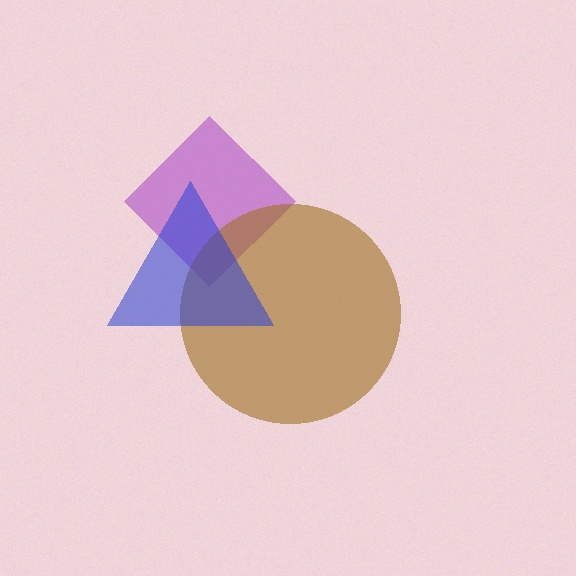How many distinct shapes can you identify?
There are 3 distinct shapes: a purple diamond, a brown circle, a blue triangle.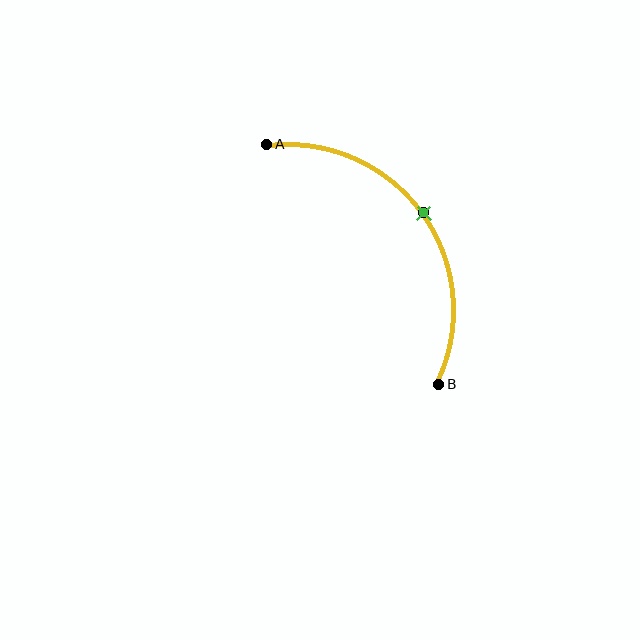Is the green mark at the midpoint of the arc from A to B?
Yes. The green mark lies on the arc at equal arc-length from both A and B — it is the arc midpoint.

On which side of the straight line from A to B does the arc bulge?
The arc bulges above and to the right of the straight line connecting A and B.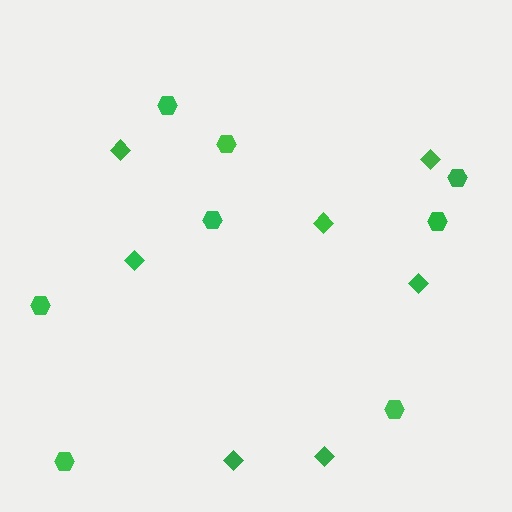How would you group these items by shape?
There are 2 groups: one group of hexagons (8) and one group of diamonds (7).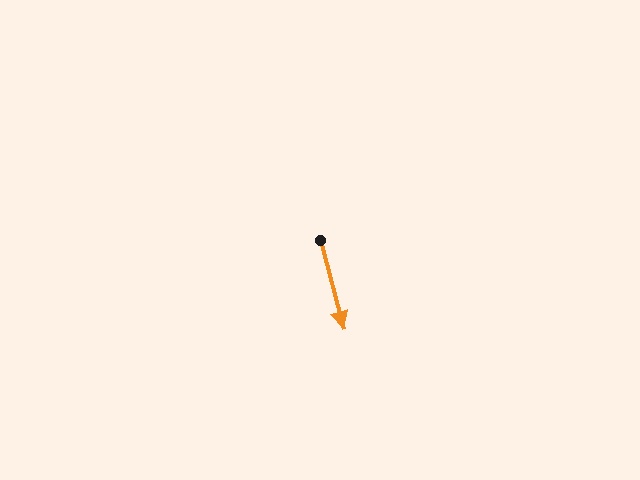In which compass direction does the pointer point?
South.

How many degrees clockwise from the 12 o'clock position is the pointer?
Approximately 165 degrees.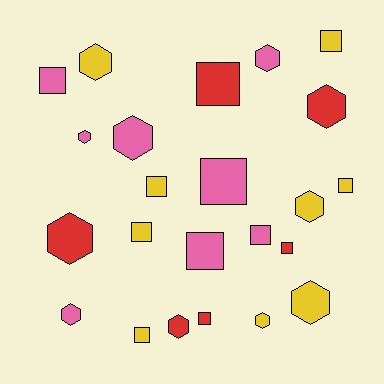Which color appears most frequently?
Yellow, with 9 objects.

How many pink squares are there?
There are 4 pink squares.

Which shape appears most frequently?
Square, with 12 objects.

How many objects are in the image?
There are 23 objects.